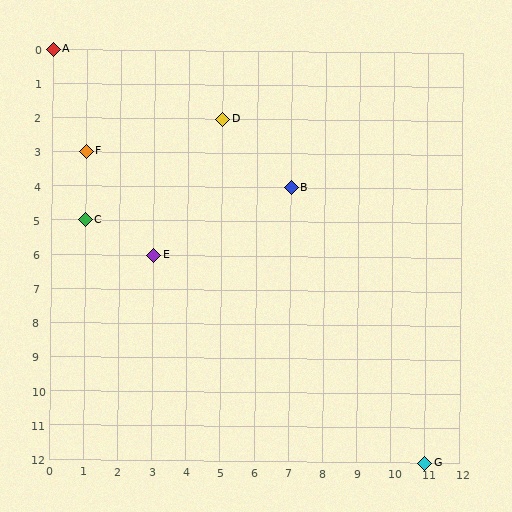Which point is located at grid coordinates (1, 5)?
Point C is at (1, 5).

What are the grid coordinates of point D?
Point D is at grid coordinates (5, 2).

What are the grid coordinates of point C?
Point C is at grid coordinates (1, 5).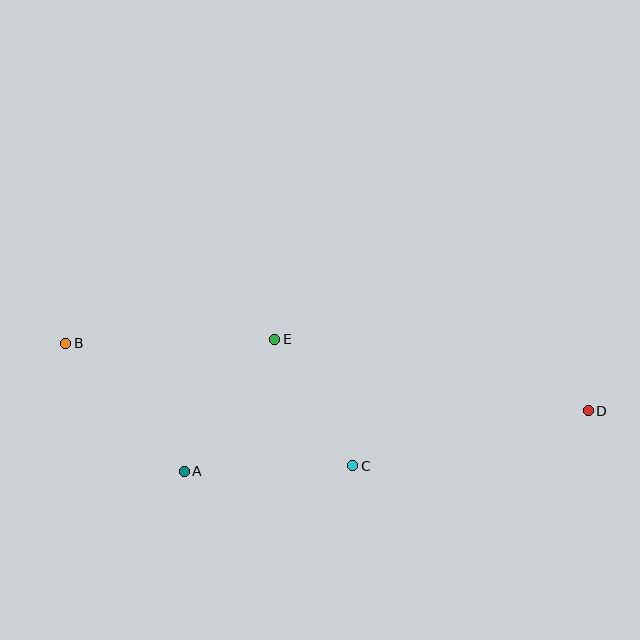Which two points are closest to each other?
Points C and E are closest to each other.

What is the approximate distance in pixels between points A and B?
The distance between A and B is approximately 174 pixels.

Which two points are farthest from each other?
Points B and D are farthest from each other.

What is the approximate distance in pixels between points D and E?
The distance between D and E is approximately 322 pixels.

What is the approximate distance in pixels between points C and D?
The distance between C and D is approximately 242 pixels.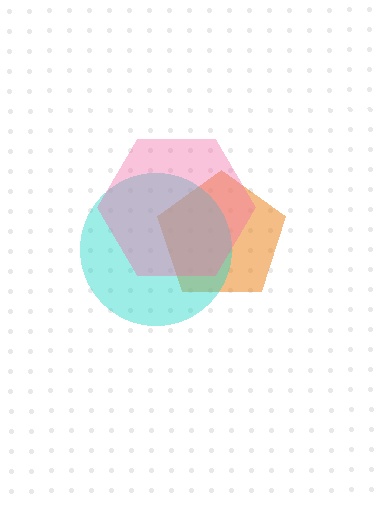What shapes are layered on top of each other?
The layered shapes are: an orange pentagon, a cyan circle, a pink hexagon.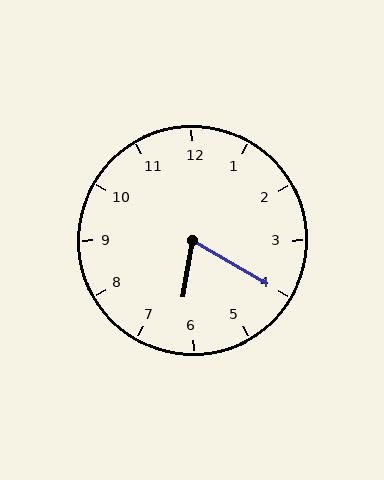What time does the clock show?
6:20.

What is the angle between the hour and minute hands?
Approximately 70 degrees.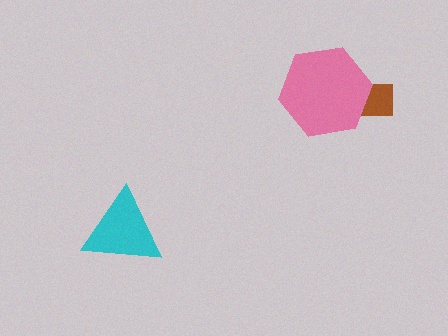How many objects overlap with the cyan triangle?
0 objects overlap with the cyan triangle.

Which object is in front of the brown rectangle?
The pink hexagon is in front of the brown rectangle.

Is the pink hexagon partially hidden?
No, no other shape covers it.